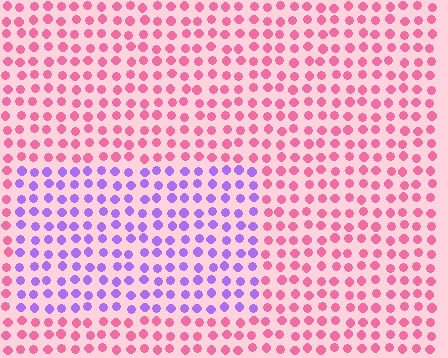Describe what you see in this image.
The image is filled with small pink elements in a uniform arrangement. A rectangle-shaped region is visible where the elements are tinted to a slightly different hue, forming a subtle color boundary.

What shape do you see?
I see a rectangle.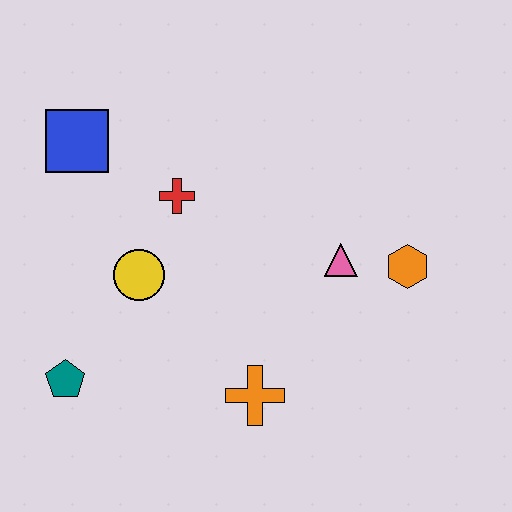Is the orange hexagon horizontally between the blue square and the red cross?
No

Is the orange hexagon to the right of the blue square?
Yes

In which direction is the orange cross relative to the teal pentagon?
The orange cross is to the right of the teal pentagon.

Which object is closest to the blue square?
The red cross is closest to the blue square.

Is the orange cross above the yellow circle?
No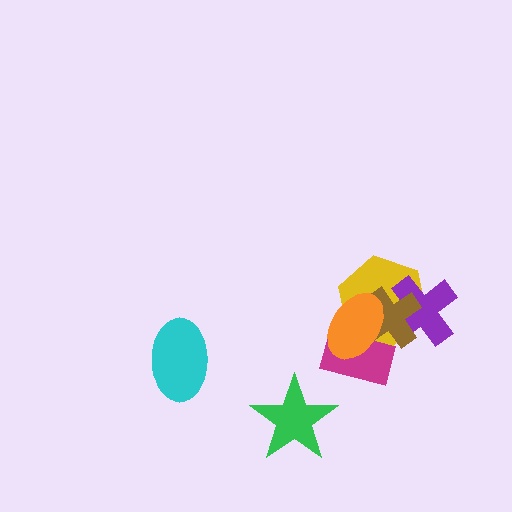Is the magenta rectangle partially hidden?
Yes, it is partially covered by another shape.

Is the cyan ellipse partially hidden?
No, no other shape covers it.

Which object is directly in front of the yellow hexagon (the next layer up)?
The purple cross is directly in front of the yellow hexagon.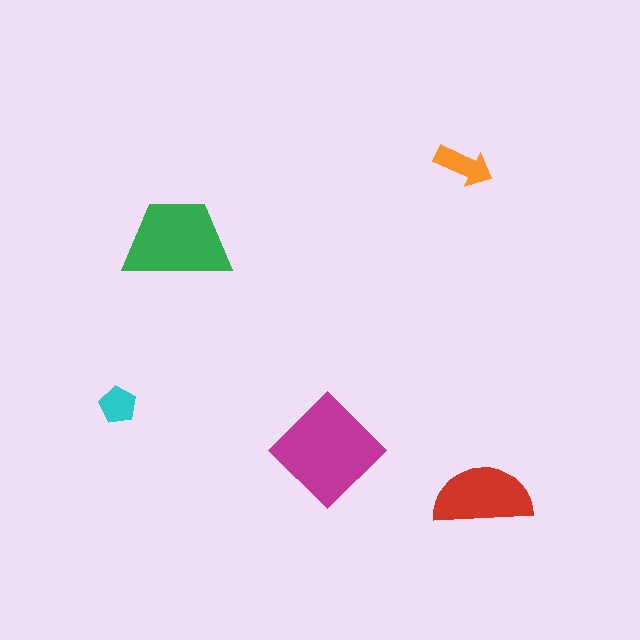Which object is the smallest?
The cyan pentagon.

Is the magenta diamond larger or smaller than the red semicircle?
Larger.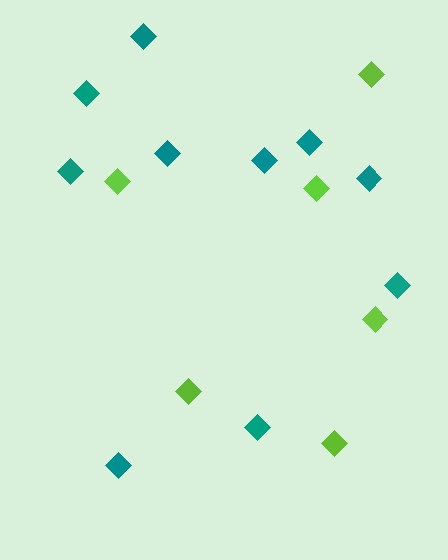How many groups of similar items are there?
There are 2 groups: one group of lime diamonds (6) and one group of teal diamonds (10).